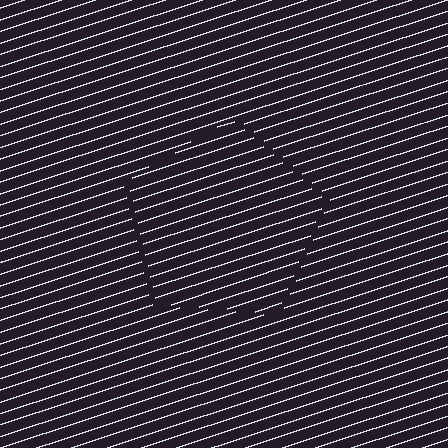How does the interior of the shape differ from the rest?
The interior of the shape contains the same grating, shifted by half a period — the contour is defined by the phase discontinuity where line-ends from the inner and outer gratings abut.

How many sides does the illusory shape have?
5 sides — the line-ends trace a pentagon.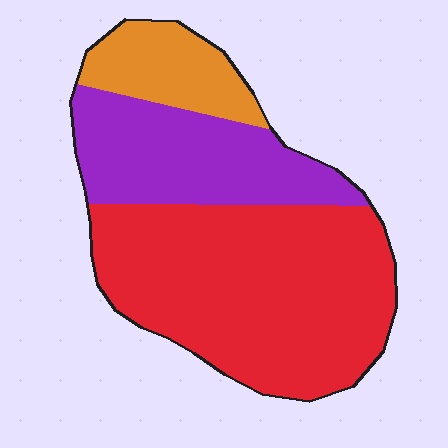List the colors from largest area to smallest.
From largest to smallest: red, purple, orange.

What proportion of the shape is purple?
Purple covers around 30% of the shape.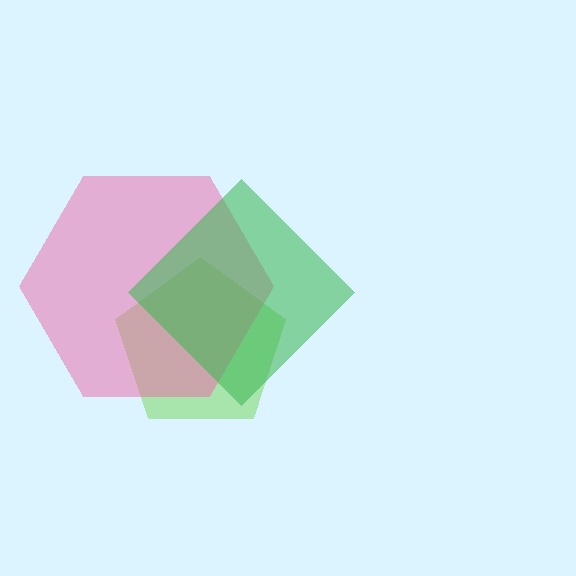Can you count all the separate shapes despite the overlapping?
Yes, there are 3 separate shapes.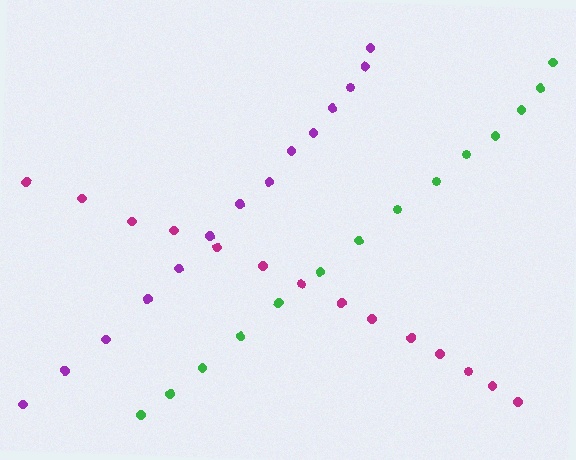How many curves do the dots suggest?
There are 3 distinct paths.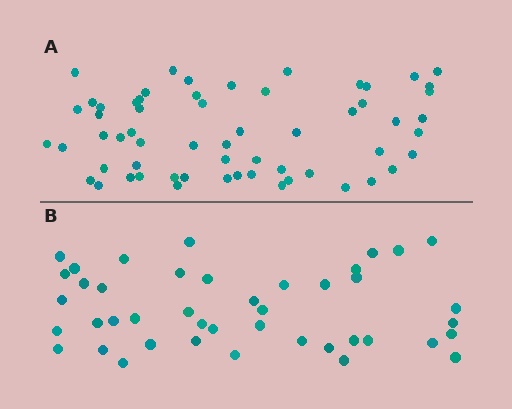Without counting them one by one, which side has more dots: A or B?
Region A (the top region) has more dots.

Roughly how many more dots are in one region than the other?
Region A has approximately 15 more dots than region B.